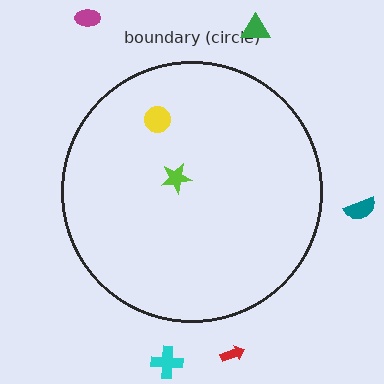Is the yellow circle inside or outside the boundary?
Inside.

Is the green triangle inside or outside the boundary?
Outside.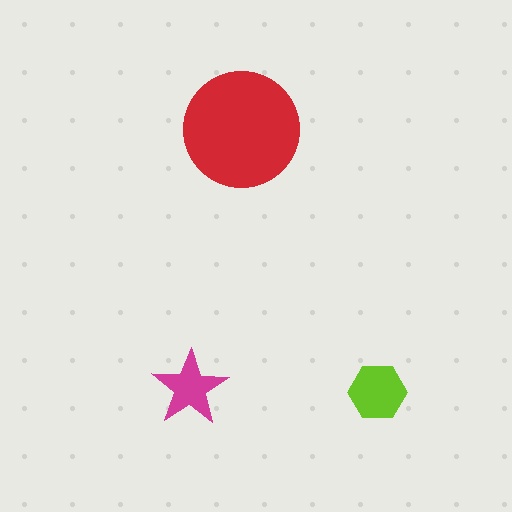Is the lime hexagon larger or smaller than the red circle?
Smaller.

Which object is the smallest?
The magenta star.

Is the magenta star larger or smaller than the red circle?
Smaller.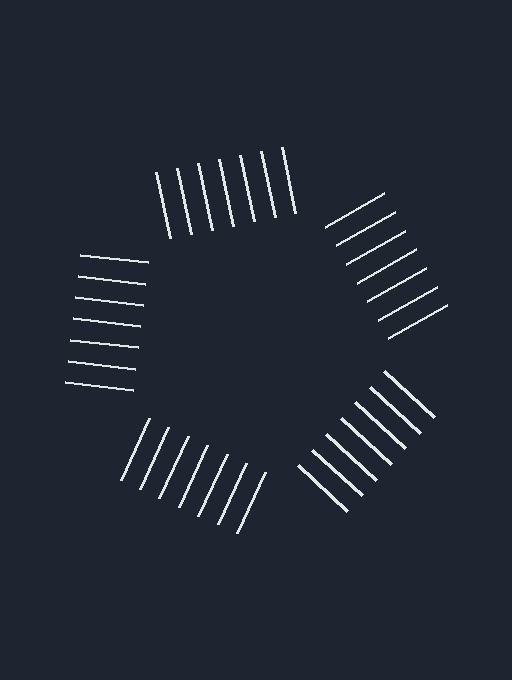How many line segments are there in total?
35 — 7 along each of the 5 edges.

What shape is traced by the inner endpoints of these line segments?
An illusory pentagon — the line segments terminate on its edges but no continuous stroke is drawn.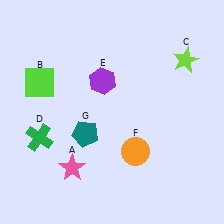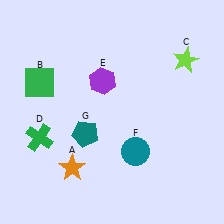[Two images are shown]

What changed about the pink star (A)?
In Image 1, A is pink. In Image 2, it changed to orange.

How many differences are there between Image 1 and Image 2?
There are 3 differences between the two images.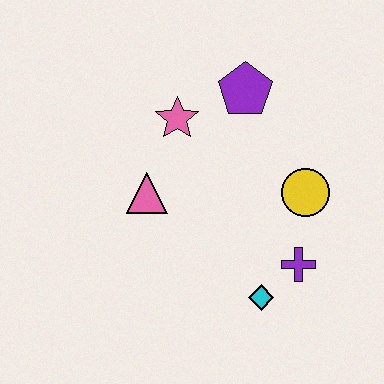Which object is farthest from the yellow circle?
The pink triangle is farthest from the yellow circle.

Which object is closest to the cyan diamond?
The purple cross is closest to the cyan diamond.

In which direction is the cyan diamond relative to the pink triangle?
The cyan diamond is to the right of the pink triangle.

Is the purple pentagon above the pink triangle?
Yes